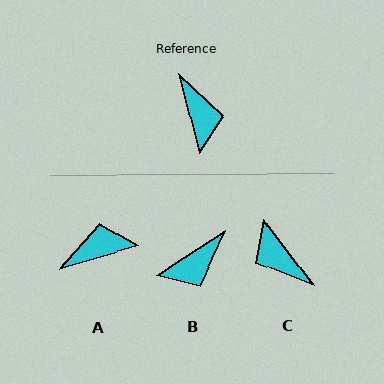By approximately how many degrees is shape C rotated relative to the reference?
Approximately 157 degrees clockwise.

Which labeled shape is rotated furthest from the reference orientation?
C, about 157 degrees away.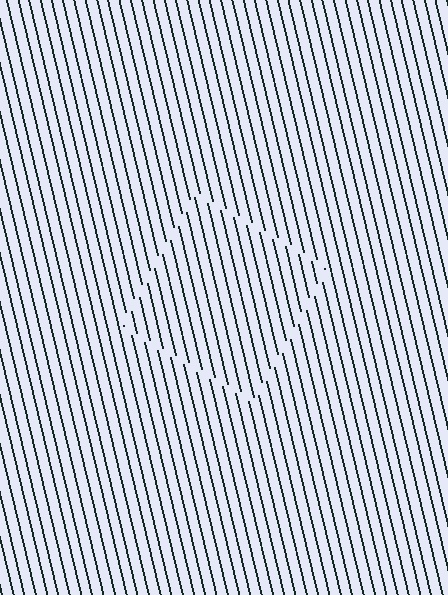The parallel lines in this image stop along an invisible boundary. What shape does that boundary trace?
An illusory square. The interior of the shape contains the same grating, shifted by half a period — the contour is defined by the phase discontinuity where line-ends from the inner and outer gratings abut.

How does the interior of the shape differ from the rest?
The interior of the shape contains the same grating, shifted by half a period — the contour is defined by the phase discontinuity where line-ends from the inner and outer gratings abut.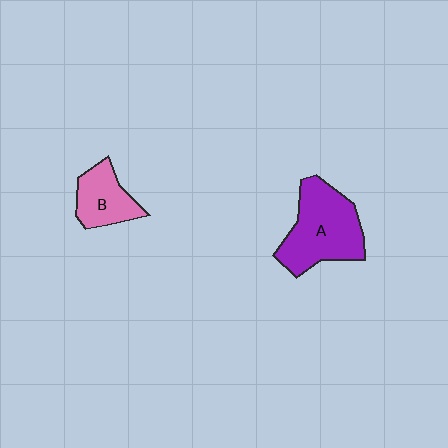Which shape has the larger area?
Shape A (purple).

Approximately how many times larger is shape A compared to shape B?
Approximately 1.8 times.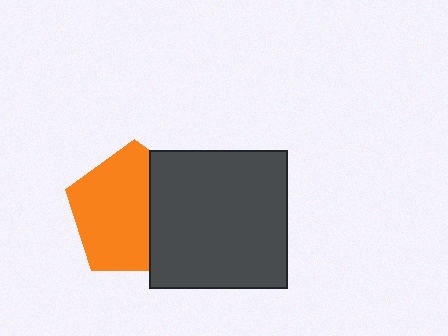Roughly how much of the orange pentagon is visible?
Most of it is visible (roughly 65%).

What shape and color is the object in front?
The object in front is a dark gray square.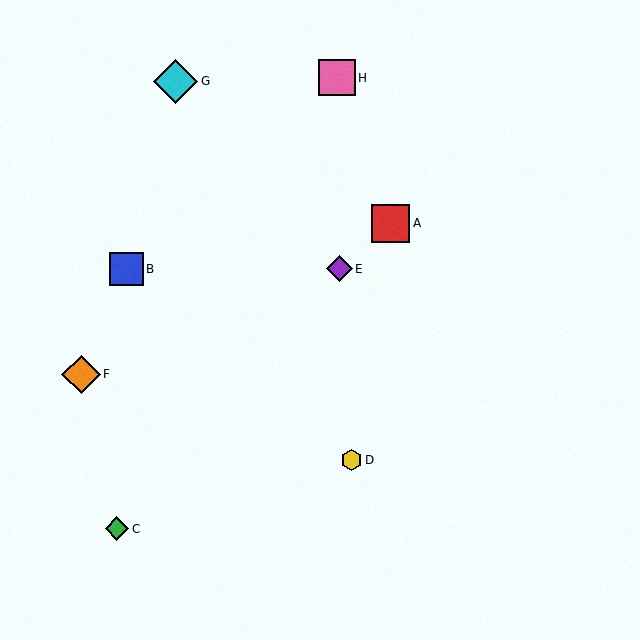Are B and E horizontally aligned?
Yes, both are at y≈269.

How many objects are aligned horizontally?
2 objects (B, E) are aligned horizontally.